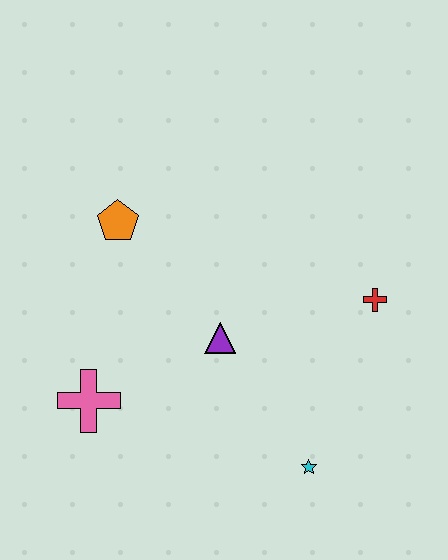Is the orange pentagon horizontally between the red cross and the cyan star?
No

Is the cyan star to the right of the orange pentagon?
Yes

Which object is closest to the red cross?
The purple triangle is closest to the red cross.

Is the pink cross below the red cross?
Yes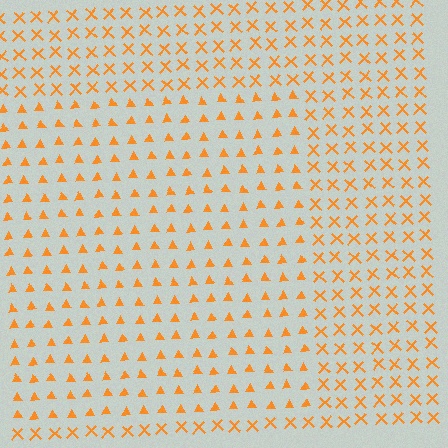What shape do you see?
I see a rectangle.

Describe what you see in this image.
The image is filled with small orange elements arranged in a uniform grid. A rectangle-shaped region contains triangles, while the surrounding area contains X marks. The boundary is defined purely by the change in element shape.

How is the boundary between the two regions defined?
The boundary is defined by a change in element shape: triangles inside vs. X marks outside. All elements share the same color and spacing.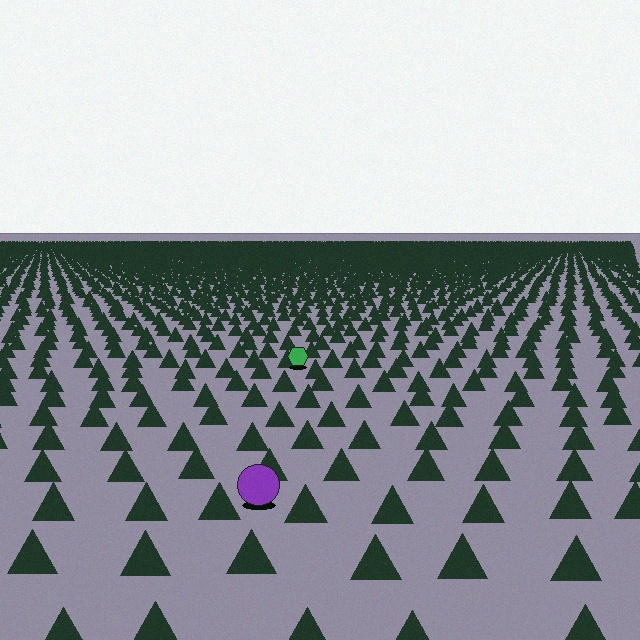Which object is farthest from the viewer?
The green hexagon is farthest from the viewer. It appears smaller and the ground texture around it is denser.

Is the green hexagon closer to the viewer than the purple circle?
No. The purple circle is closer — you can tell from the texture gradient: the ground texture is coarser near it.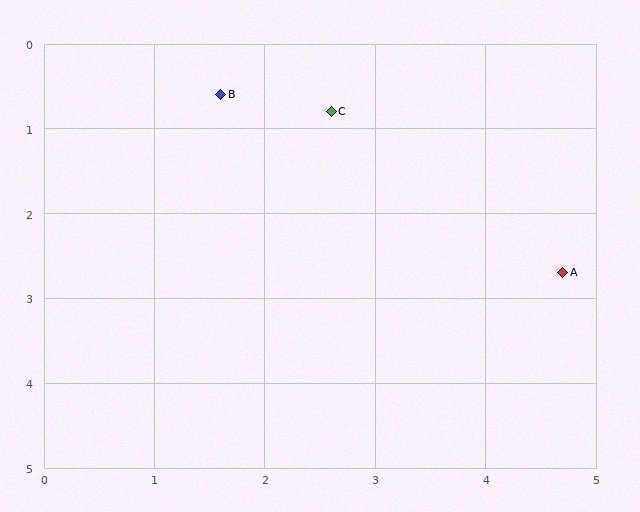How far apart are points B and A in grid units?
Points B and A are about 3.7 grid units apart.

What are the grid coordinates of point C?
Point C is at approximately (2.6, 0.8).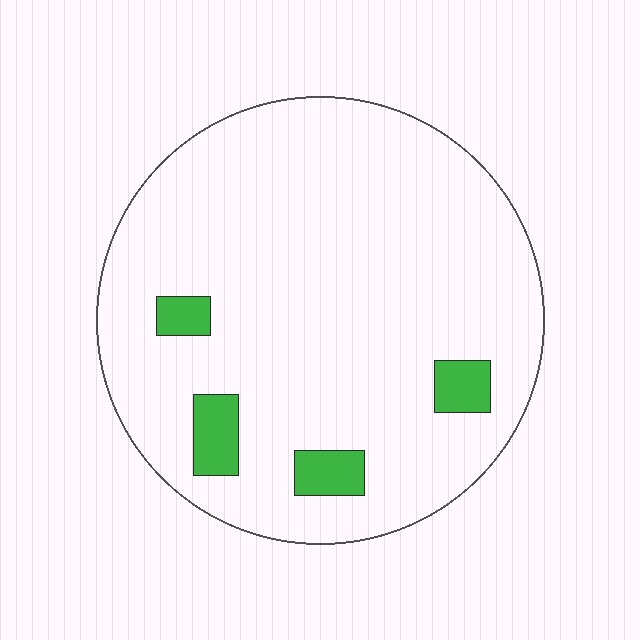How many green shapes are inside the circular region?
4.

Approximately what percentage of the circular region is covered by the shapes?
Approximately 10%.